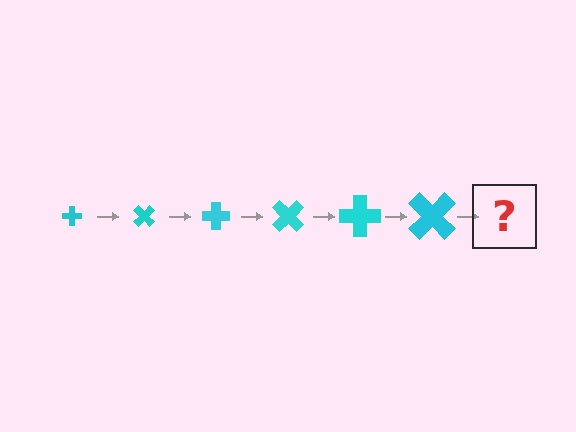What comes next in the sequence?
The next element should be a cross, larger than the previous one and rotated 270 degrees from the start.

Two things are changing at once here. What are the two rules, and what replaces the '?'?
The two rules are that the cross grows larger each step and it rotates 45 degrees each step. The '?' should be a cross, larger than the previous one and rotated 270 degrees from the start.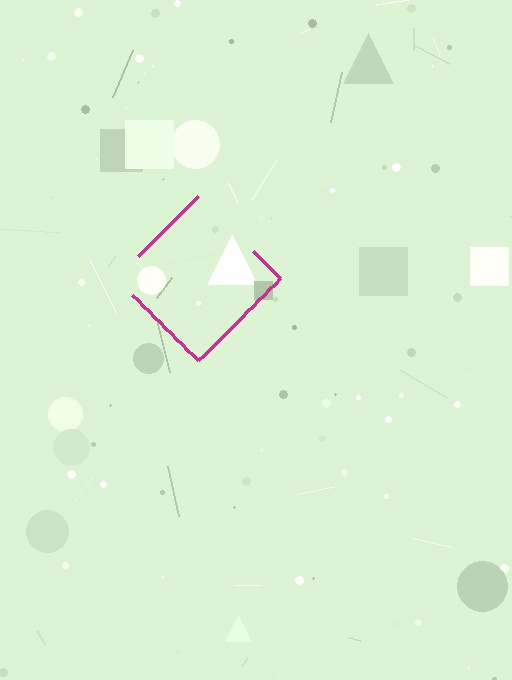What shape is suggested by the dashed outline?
The dashed outline suggests a diamond.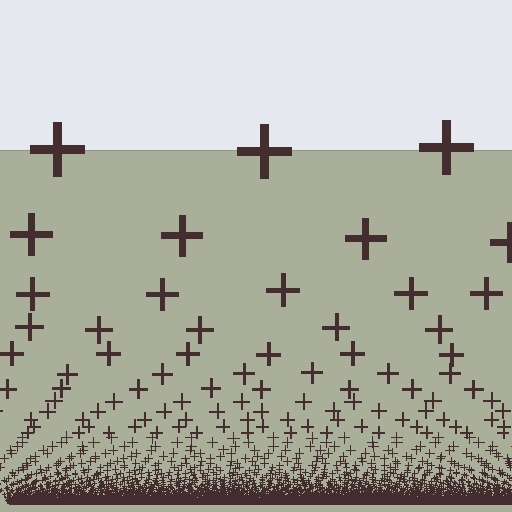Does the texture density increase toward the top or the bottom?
Density increases toward the bottom.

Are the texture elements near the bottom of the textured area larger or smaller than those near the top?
Smaller. The gradient is inverted — elements near the bottom are smaller and denser.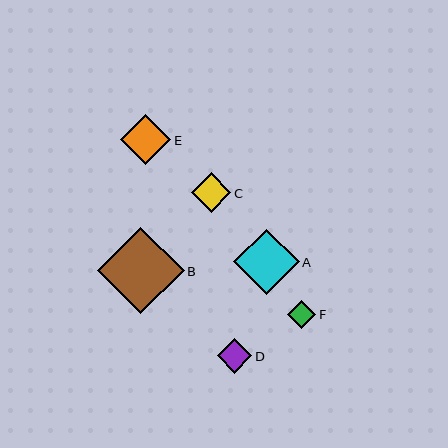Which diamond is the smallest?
Diamond F is the smallest with a size of approximately 28 pixels.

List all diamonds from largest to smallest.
From largest to smallest: B, A, E, C, D, F.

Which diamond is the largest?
Diamond B is the largest with a size of approximately 86 pixels.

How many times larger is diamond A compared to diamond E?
Diamond A is approximately 1.3 times the size of diamond E.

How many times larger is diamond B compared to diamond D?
Diamond B is approximately 2.5 times the size of diamond D.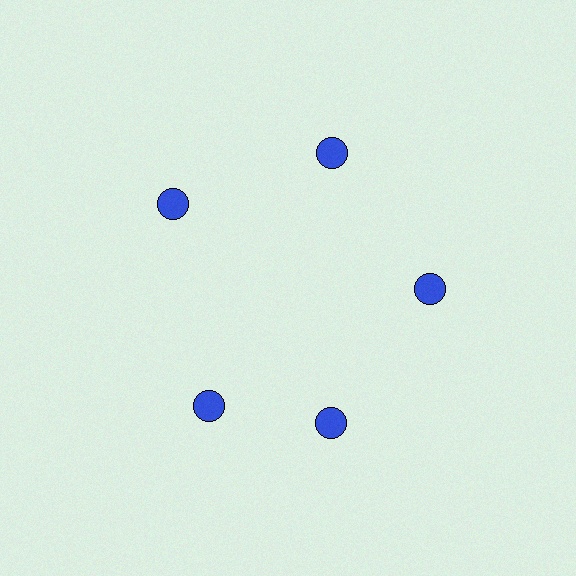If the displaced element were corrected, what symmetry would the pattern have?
It would have 5-fold rotational symmetry — the pattern would map onto itself every 72 degrees.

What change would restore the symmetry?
The symmetry would be restored by rotating it back into even spacing with its neighbors so that all 5 circles sit at equal angles and equal distance from the center.